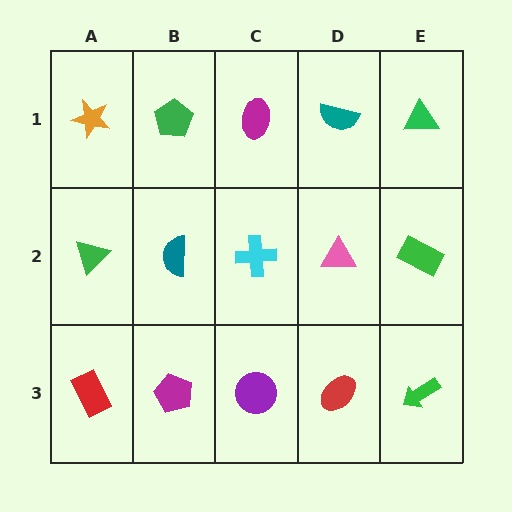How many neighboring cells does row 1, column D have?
3.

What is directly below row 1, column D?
A pink triangle.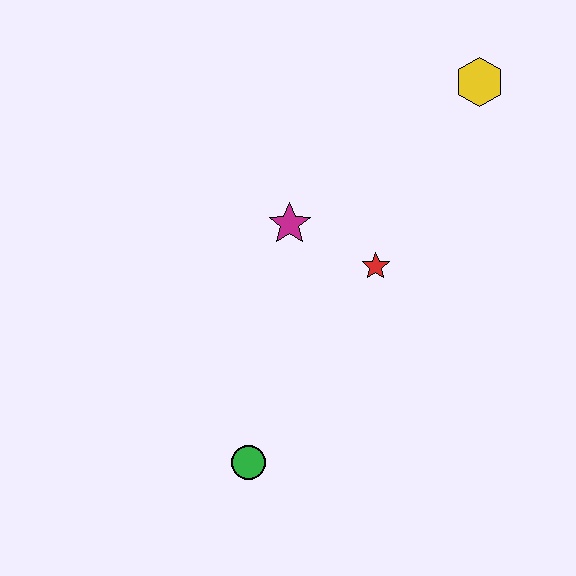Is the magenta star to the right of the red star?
No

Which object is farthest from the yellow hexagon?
The green circle is farthest from the yellow hexagon.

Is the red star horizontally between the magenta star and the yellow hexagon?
Yes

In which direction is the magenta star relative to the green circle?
The magenta star is above the green circle.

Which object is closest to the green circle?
The red star is closest to the green circle.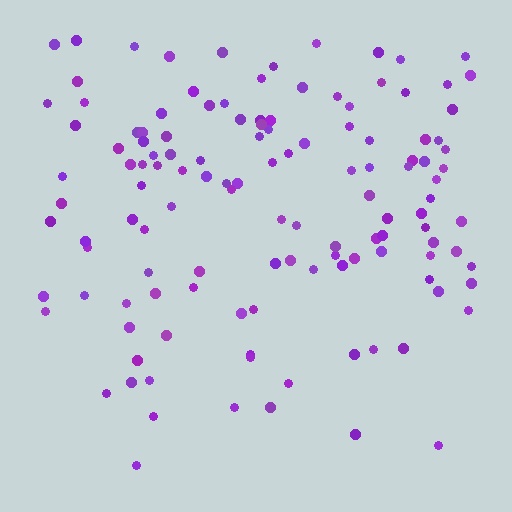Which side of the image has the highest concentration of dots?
The top.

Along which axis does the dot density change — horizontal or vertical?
Vertical.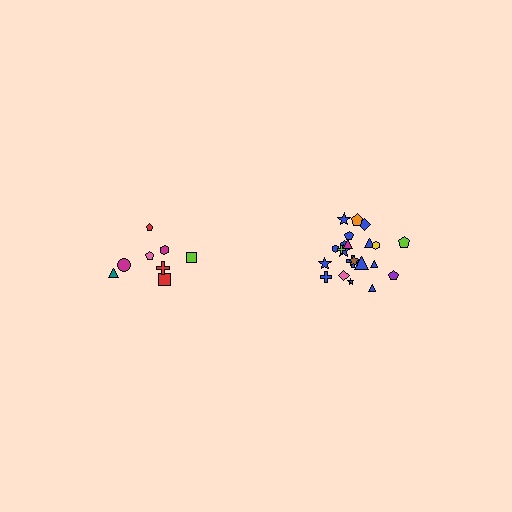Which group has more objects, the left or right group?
The right group.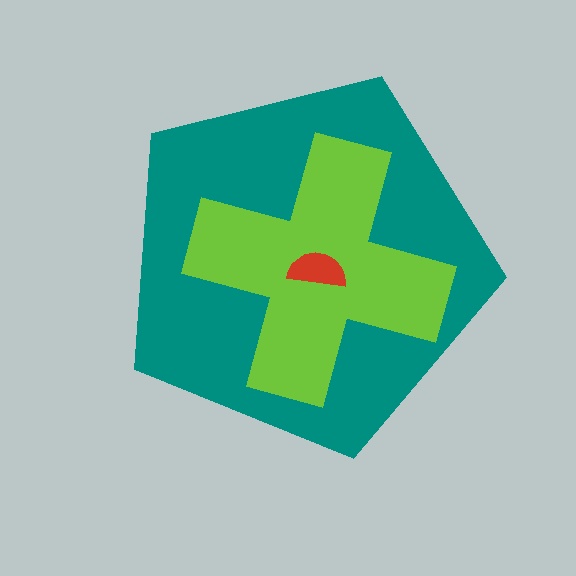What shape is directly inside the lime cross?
The red semicircle.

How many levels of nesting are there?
3.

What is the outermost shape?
The teal pentagon.